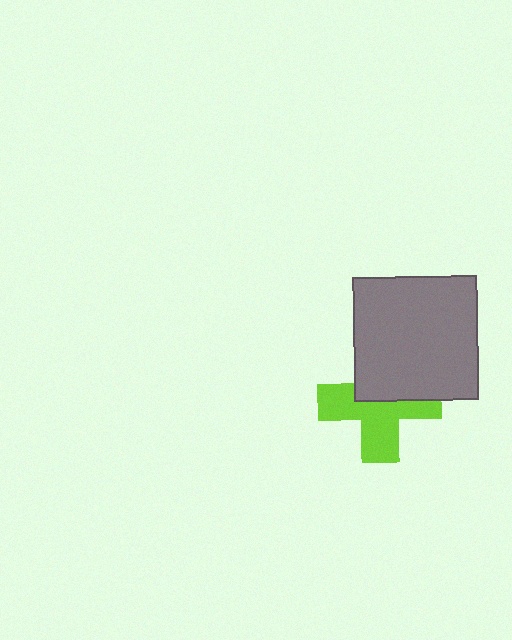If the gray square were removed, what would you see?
You would see the complete lime cross.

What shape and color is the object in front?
The object in front is a gray square.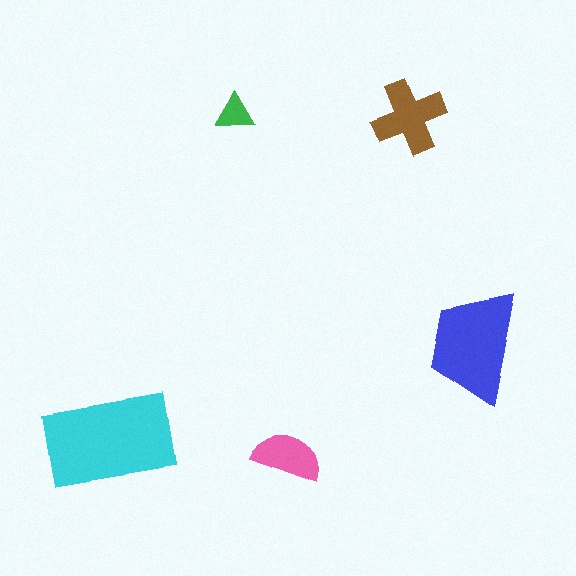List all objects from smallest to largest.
The green triangle, the pink semicircle, the brown cross, the blue trapezoid, the cyan rectangle.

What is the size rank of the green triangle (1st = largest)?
5th.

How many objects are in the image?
There are 5 objects in the image.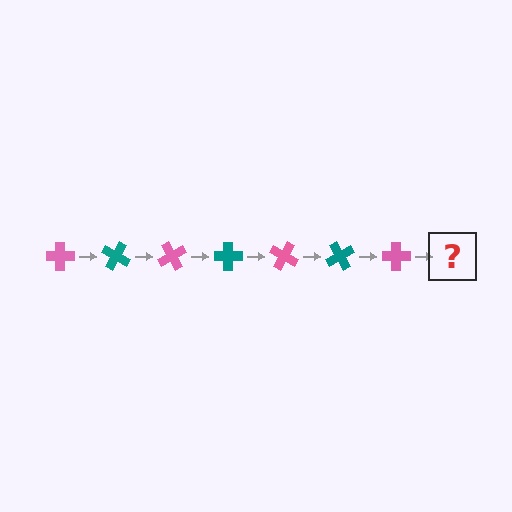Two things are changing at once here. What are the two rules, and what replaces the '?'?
The two rules are that it rotates 30 degrees each step and the color cycles through pink and teal. The '?' should be a teal cross, rotated 210 degrees from the start.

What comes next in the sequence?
The next element should be a teal cross, rotated 210 degrees from the start.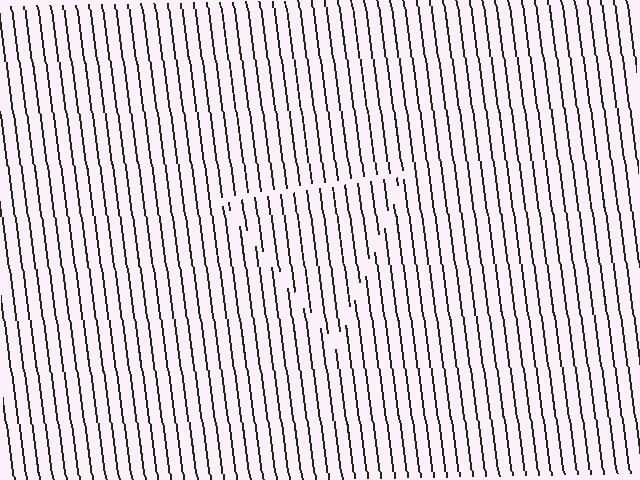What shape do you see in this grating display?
An illusory triangle. The interior of the shape contains the same grating, shifted by half a period — the contour is defined by the phase discontinuity where line-ends from the inner and outer gratings abut.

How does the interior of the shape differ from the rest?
The interior of the shape contains the same grating, shifted by half a period — the contour is defined by the phase discontinuity where line-ends from the inner and outer gratings abut.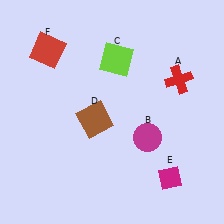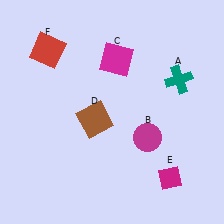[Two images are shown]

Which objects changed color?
A changed from red to teal. C changed from lime to magenta.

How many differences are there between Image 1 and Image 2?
There are 2 differences between the two images.